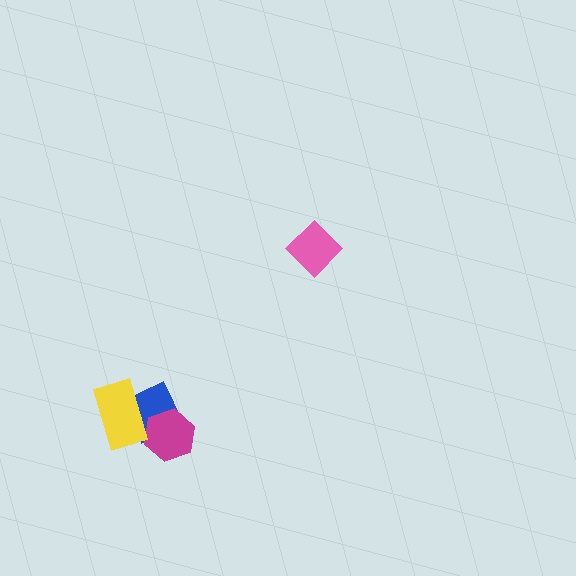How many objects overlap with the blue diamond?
2 objects overlap with the blue diamond.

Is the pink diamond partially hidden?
No, no other shape covers it.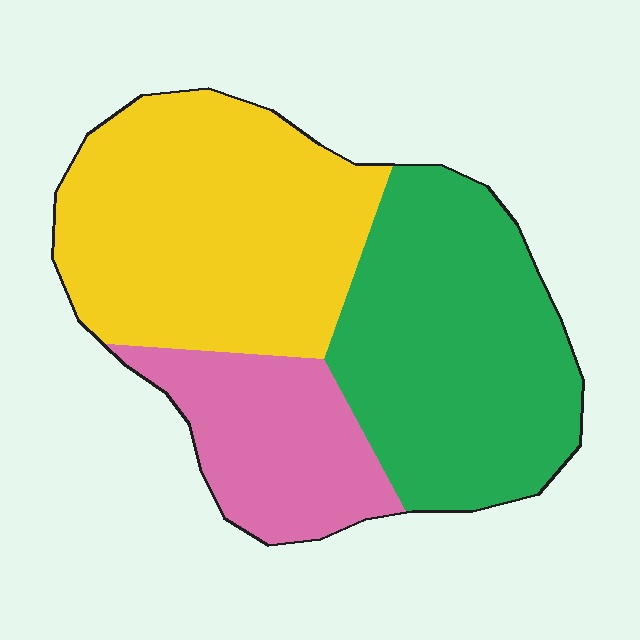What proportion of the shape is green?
Green takes up about three eighths (3/8) of the shape.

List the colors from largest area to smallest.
From largest to smallest: yellow, green, pink.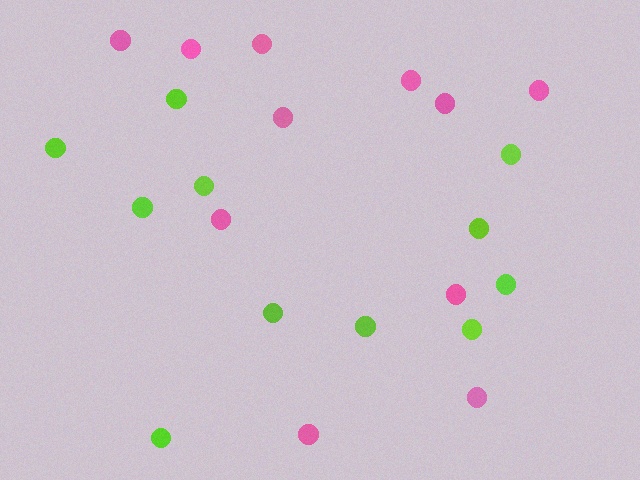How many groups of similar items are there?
There are 2 groups: one group of lime circles (11) and one group of pink circles (11).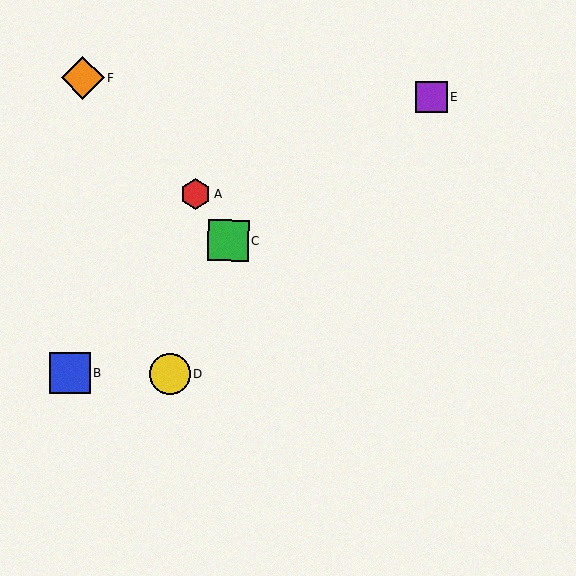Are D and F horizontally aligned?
No, D is at y≈374 and F is at y≈78.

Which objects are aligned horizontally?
Objects B, D are aligned horizontally.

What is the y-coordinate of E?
Object E is at y≈97.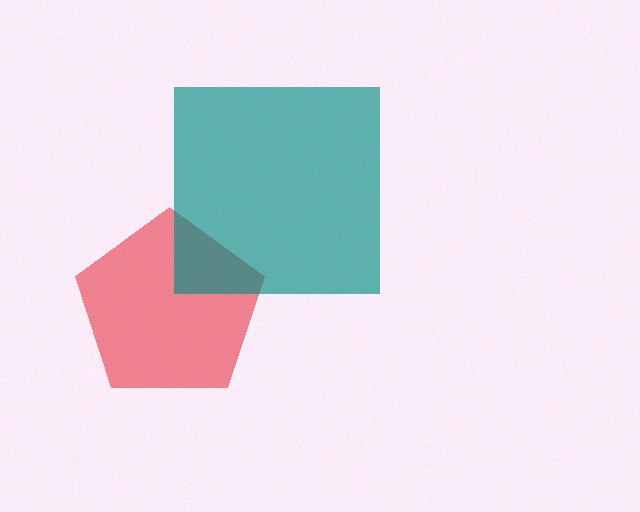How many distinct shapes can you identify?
There are 2 distinct shapes: a red pentagon, a teal square.